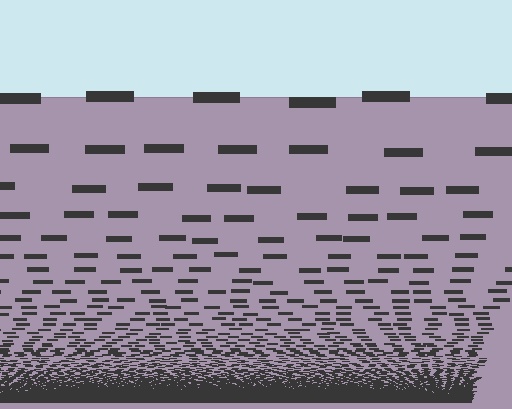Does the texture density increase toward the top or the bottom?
Density increases toward the bottom.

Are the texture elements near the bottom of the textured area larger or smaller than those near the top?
Smaller. The gradient is inverted — elements near the bottom are smaller and denser.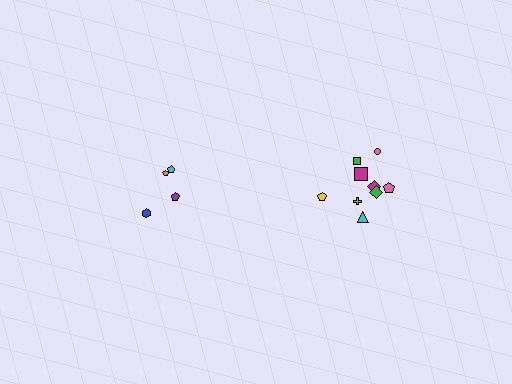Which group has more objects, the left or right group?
The right group.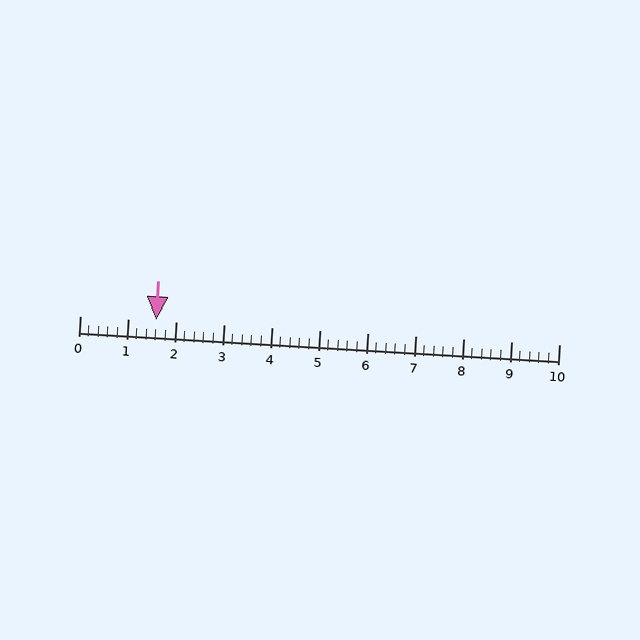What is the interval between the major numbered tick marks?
The major tick marks are spaced 1 units apart.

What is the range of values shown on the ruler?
The ruler shows values from 0 to 10.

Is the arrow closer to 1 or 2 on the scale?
The arrow is closer to 2.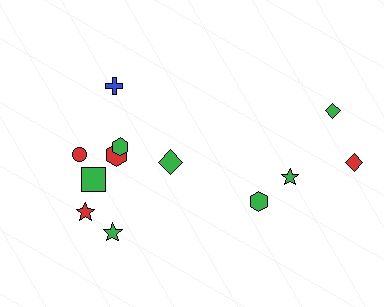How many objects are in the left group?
There are 8 objects.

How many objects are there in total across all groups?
There are 12 objects.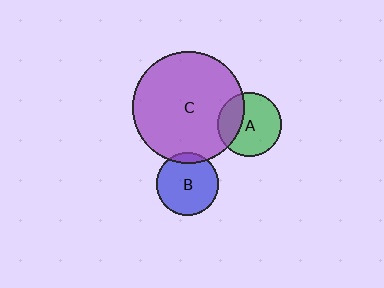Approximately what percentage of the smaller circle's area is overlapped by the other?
Approximately 10%.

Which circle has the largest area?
Circle C (purple).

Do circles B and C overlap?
Yes.